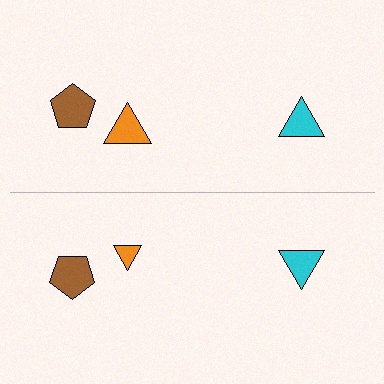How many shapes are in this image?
There are 6 shapes in this image.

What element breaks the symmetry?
The orange triangle on the bottom side has a different size than its mirror counterpart.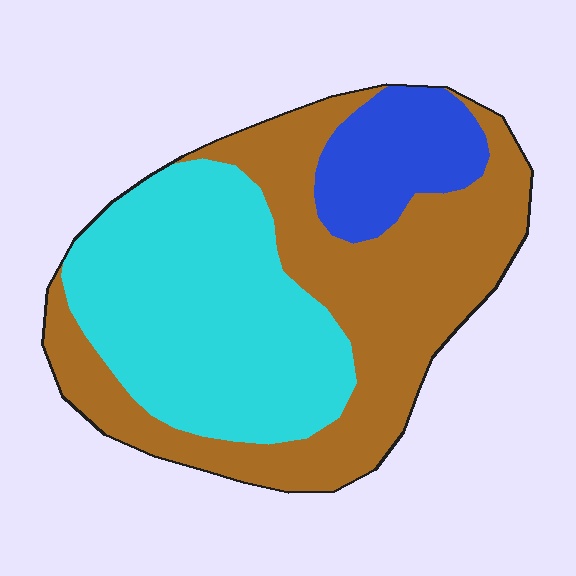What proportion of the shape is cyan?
Cyan takes up between a quarter and a half of the shape.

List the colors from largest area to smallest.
From largest to smallest: brown, cyan, blue.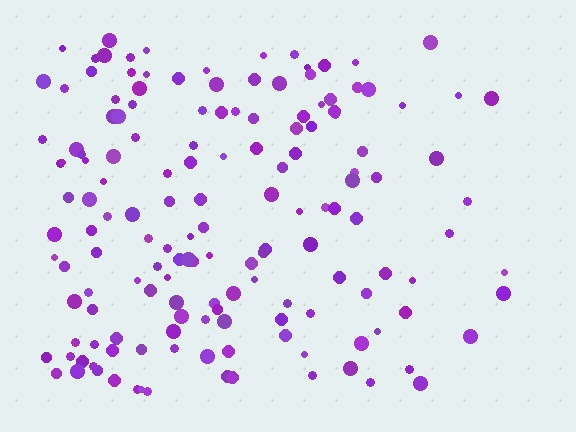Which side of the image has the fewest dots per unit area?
The right.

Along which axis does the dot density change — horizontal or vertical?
Horizontal.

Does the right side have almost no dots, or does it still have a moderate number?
Still a moderate number, just noticeably fewer than the left.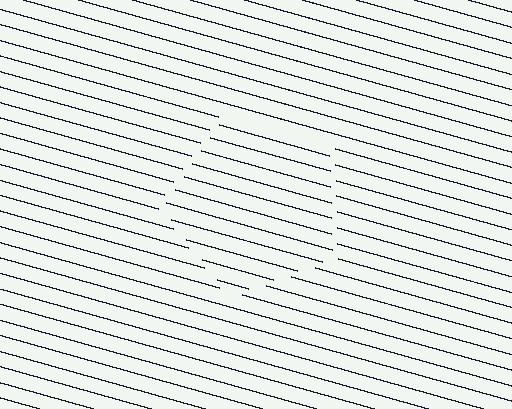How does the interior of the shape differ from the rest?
The interior of the shape contains the same grating, shifted by half a period — the contour is defined by the phase discontinuity where line-ends from the inner and outer gratings abut.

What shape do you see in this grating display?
An illusory pentagon. The interior of the shape contains the same grating, shifted by half a period — the contour is defined by the phase discontinuity where line-ends from the inner and outer gratings abut.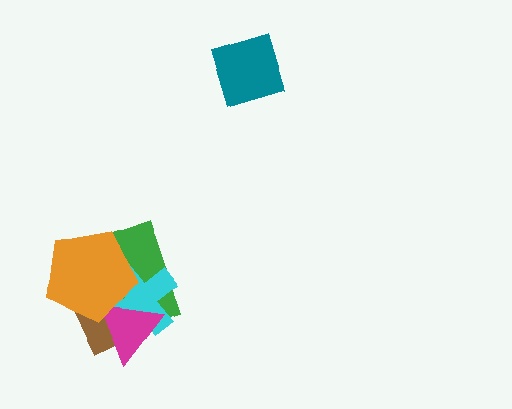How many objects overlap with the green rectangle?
4 objects overlap with the green rectangle.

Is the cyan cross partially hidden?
Yes, it is partially covered by another shape.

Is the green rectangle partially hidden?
Yes, it is partially covered by another shape.